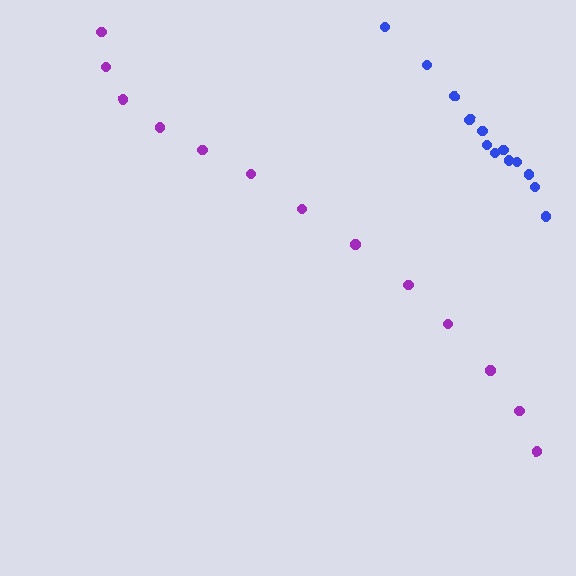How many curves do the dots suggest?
There are 2 distinct paths.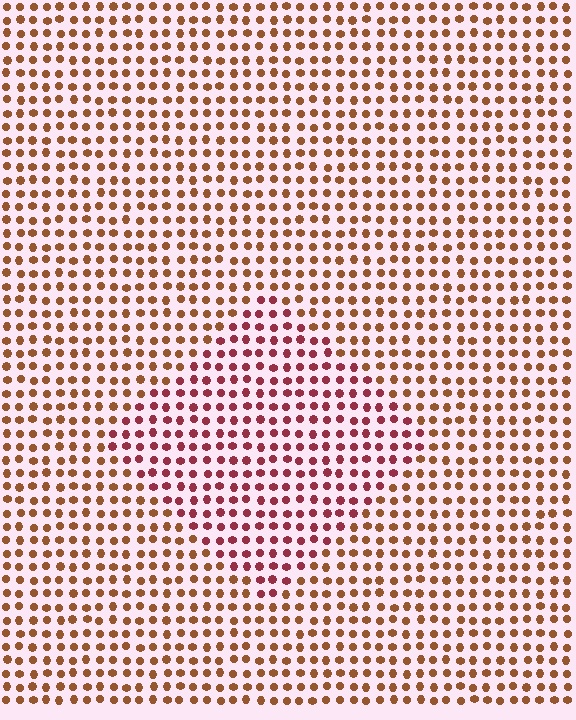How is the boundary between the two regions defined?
The boundary is defined purely by a slight shift in hue (about 37 degrees). Spacing, size, and orientation are identical on both sides.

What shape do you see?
I see a diamond.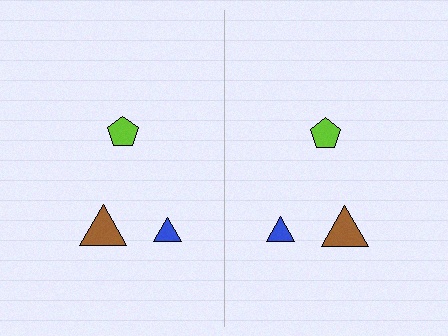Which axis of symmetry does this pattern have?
The pattern has a vertical axis of symmetry running through the center of the image.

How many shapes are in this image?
There are 6 shapes in this image.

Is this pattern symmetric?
Yes, this pattern has bilateral (reflection) symmetry.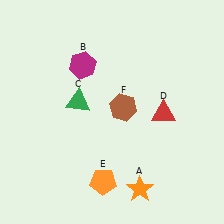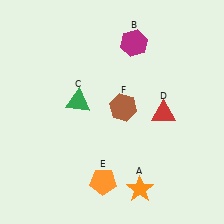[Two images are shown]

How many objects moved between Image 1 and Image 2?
1 object moved between the two images.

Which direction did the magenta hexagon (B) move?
The magenta hexagon (B) moved right.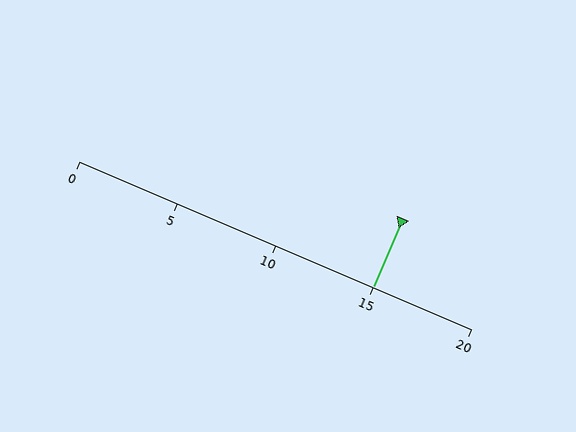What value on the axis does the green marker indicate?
The marker indicates approximately 15.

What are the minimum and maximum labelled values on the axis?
The axis runs from 0 to 20.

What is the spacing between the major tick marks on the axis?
The major ticks are spaced 5 apart.